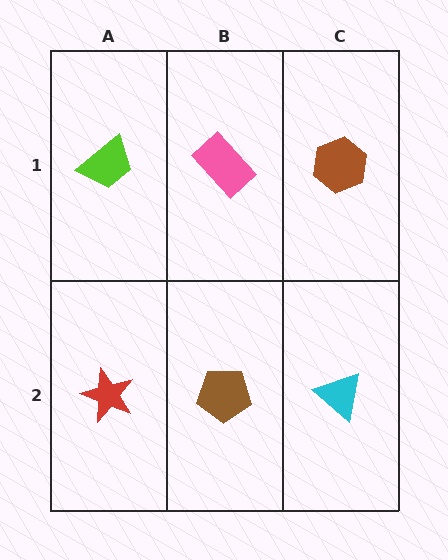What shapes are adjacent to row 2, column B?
A pink rectangle (row 1, column B), a red star (row 2, column A), a cyan triangle (row 2, column C).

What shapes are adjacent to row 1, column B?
A brown pentagon (row 2, column B), a lime trapezoid (row 1, column A), a brown hexagon (row 1, column C).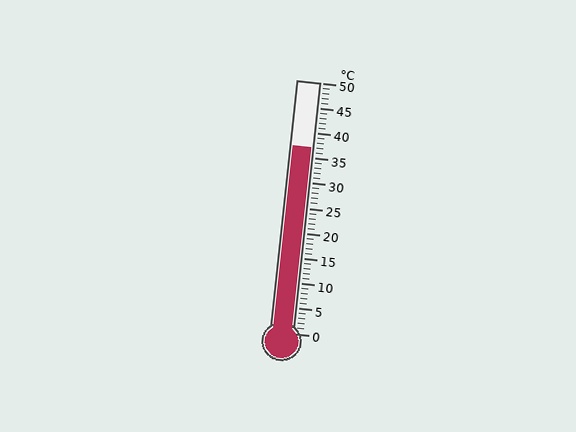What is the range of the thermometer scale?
The thermometer scale ranges from 0°C to 50°C.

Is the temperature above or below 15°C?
The temperature is above 15°C.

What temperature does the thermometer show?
The thermometer shows approximately 37°C.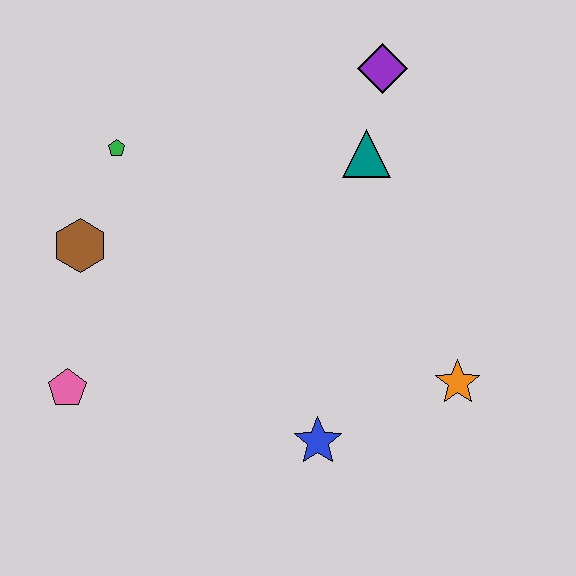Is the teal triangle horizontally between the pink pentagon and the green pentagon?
No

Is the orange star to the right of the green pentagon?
Yes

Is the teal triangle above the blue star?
Yes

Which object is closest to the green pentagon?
The brown hexagon is closest to the green pentagon.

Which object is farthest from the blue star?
The purple diamond is farthest from the blue star.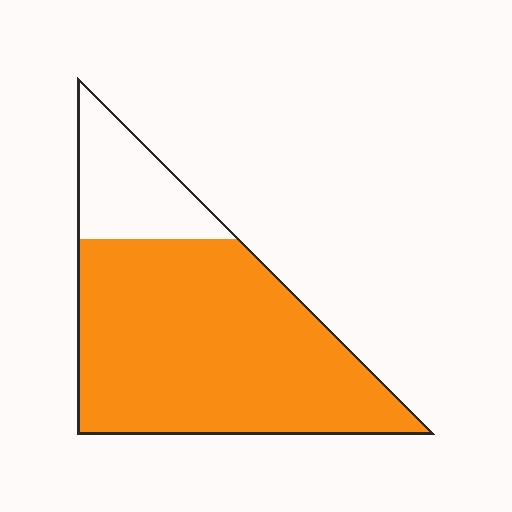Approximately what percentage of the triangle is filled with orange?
Approximately 80%.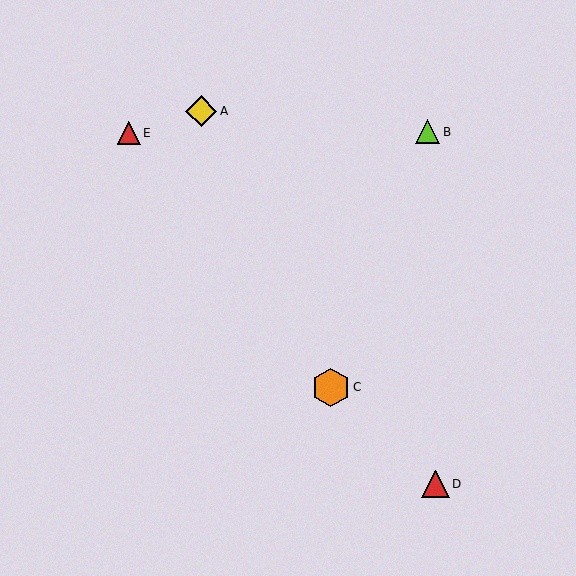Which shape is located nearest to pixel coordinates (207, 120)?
The yellow diamond (labeled A) at (201, 111) is nearest to that location.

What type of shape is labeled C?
Shape C is an orange hexagon.